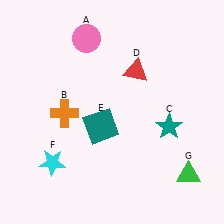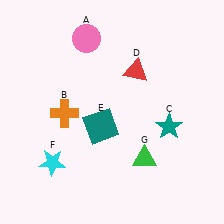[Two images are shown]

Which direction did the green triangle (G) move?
The green triangle (G) moved left.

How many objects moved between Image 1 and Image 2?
1 object moved between the two images.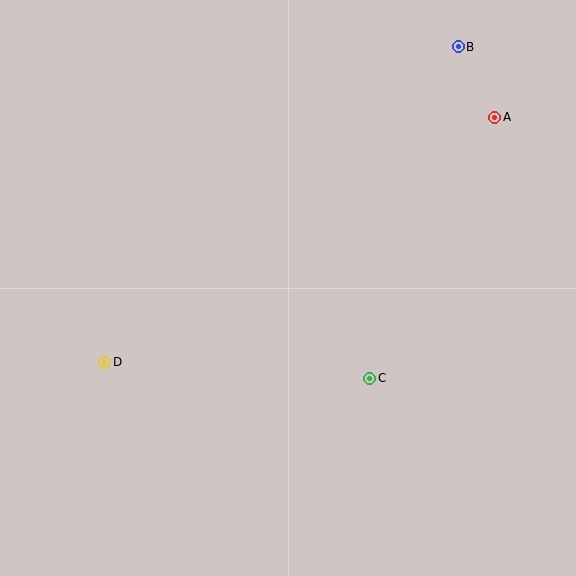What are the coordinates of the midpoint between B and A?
The midpoint between B and A is at (476, 82).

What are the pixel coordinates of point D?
Point D is at (105, 362).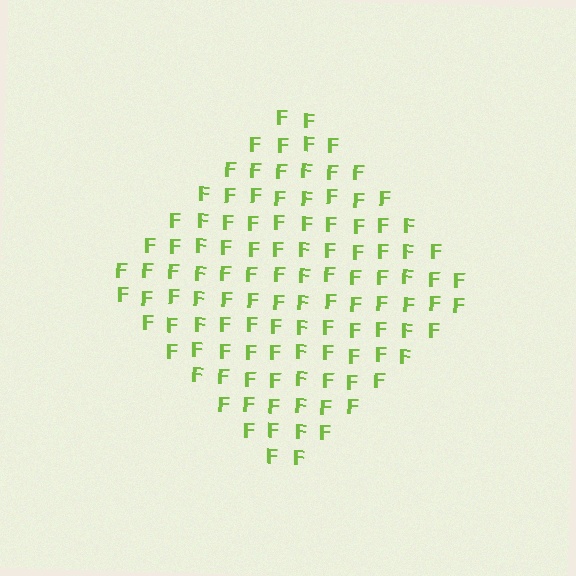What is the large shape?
The large shape is a diamond.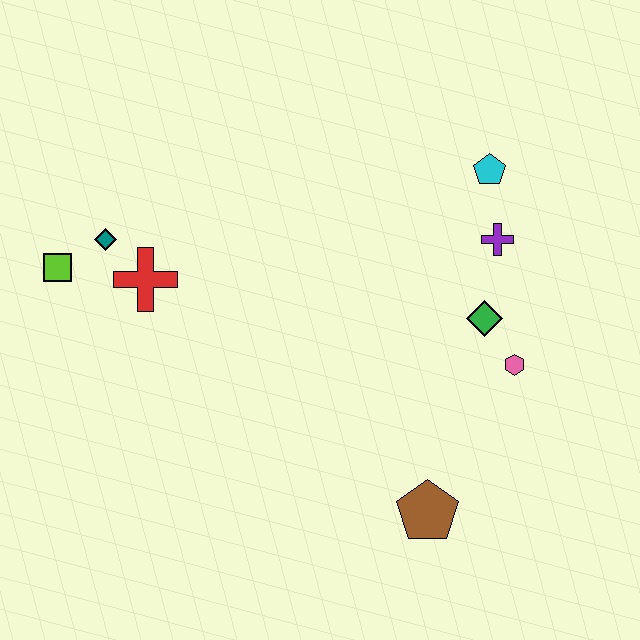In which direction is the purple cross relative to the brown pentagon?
The purple cross is above the brown pentagon.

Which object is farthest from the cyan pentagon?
The lime square is farthest from the cyan pentagon.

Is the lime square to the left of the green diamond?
Yes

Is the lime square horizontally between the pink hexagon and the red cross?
No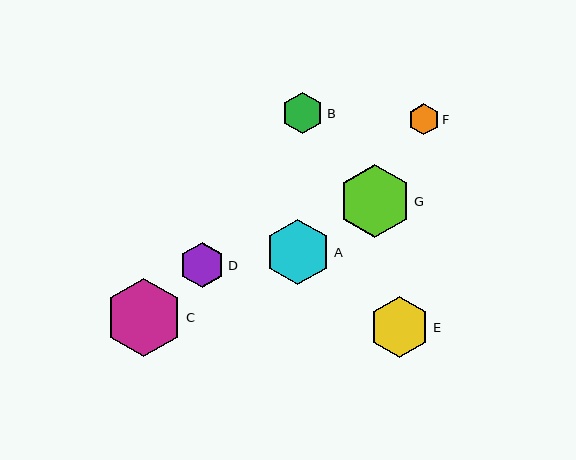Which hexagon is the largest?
Hexagon C is the largest with a size of approximately 78 pixels.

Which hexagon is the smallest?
Hexagon F is the smallest with a size of approximately 31 pixels.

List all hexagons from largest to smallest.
From largest to smallest: C, G, A, E, D, B, F.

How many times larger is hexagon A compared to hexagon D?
Hexagon A is approximately 1.4 times the size of hexagon D.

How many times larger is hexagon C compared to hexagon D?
Hexagon C is approximately 1.7 times the size of hexagon D.